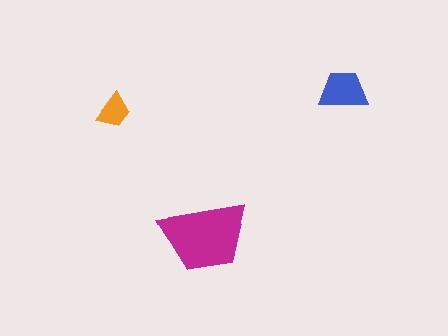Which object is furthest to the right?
The blue trapezoid is rightmost.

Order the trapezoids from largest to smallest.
the magenta one, the blue one, the orange one.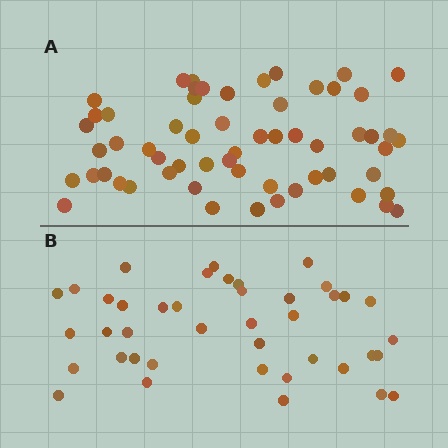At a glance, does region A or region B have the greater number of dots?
Region A (the top region) has more dots.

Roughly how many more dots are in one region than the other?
Region A has approximately 20 more dots than region B.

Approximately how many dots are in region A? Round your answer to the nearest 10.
About 60 dots. (The exact count is 59, which rounds to 60.)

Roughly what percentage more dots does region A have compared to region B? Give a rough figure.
About 45% more.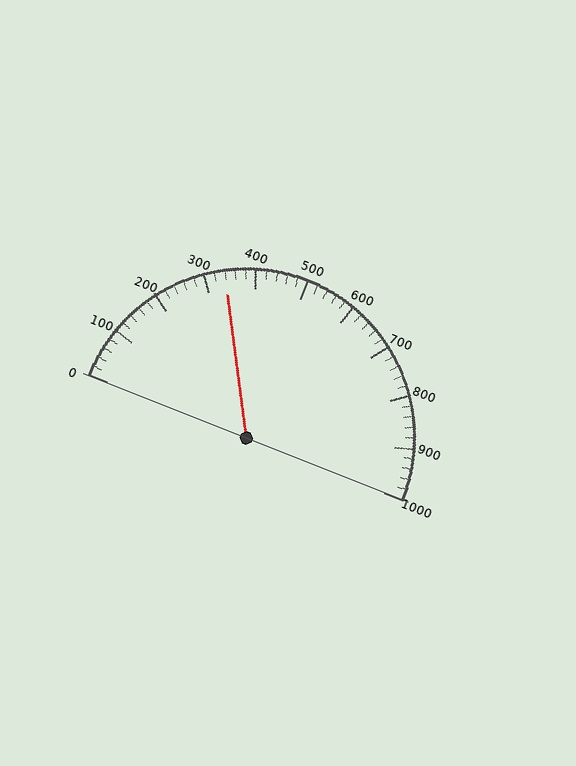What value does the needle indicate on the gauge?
The needle indicates approximately 340.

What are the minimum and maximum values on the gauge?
The gauge ranges from 0 to 1000.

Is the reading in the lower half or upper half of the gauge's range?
The reading is in the lower half of the range (0 to 1000).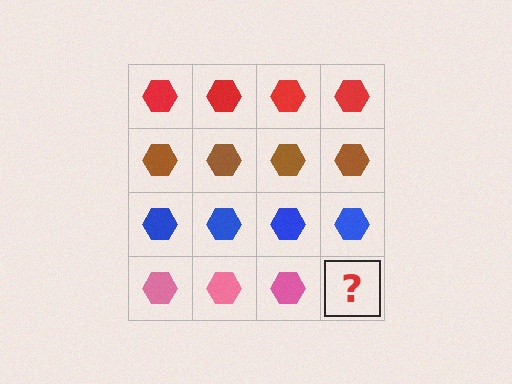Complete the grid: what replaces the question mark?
The question mark should be replaced with a pink hexagon.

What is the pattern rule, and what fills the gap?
The rule is that each row has a consistent color. The gap should be filled with a pink hexagon.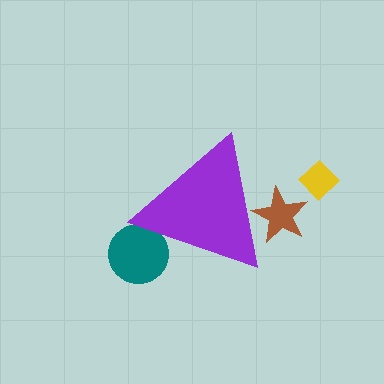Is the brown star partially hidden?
Yes, the brown star is partially hidden behind the purple triangle.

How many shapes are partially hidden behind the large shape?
2 shapes are partially hidden.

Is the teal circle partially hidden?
Yes, the teal circle is partially hidden behind the purple triangle.